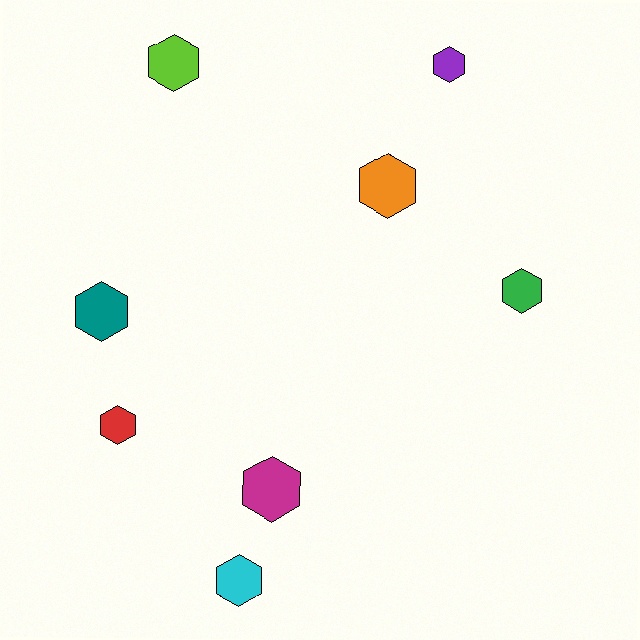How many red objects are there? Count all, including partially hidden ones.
There is 1 red object.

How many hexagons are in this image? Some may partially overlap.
There are 8 hexagons.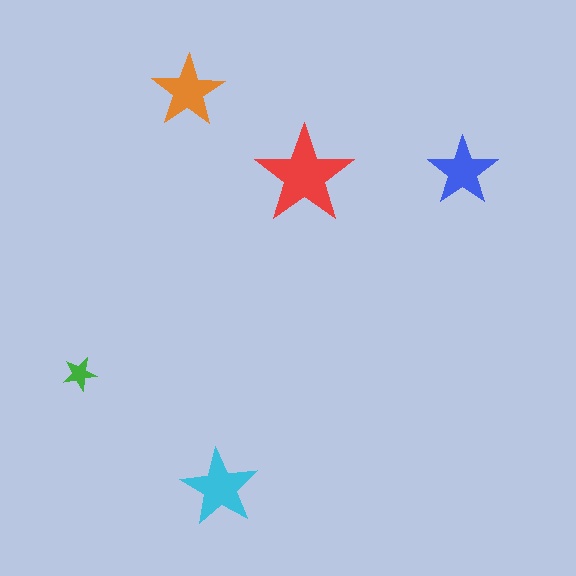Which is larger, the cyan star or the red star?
The red one.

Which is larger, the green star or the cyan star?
The cyan one.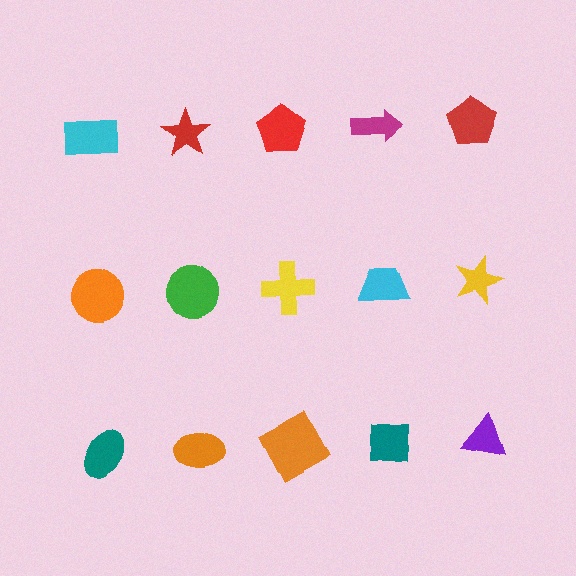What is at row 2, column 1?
An orange circle.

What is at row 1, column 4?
A magenta arrow.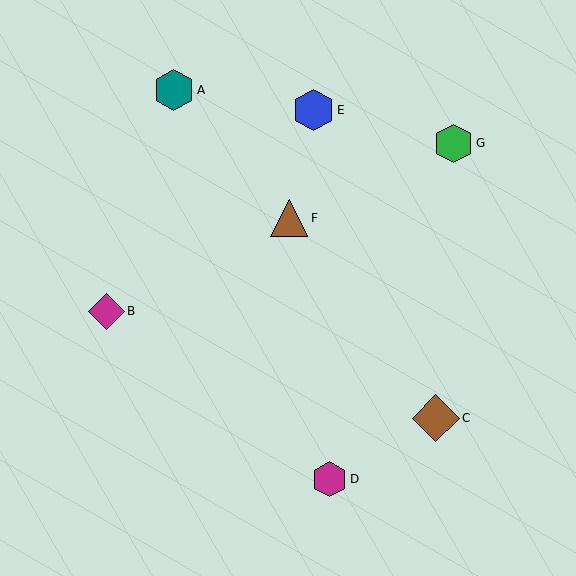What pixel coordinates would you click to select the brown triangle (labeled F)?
Click at (289, 218) to select the brown triangle F.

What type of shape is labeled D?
Shape D is a magenta hexagon.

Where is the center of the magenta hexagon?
The center of the magenta hexagon is at (330, 479).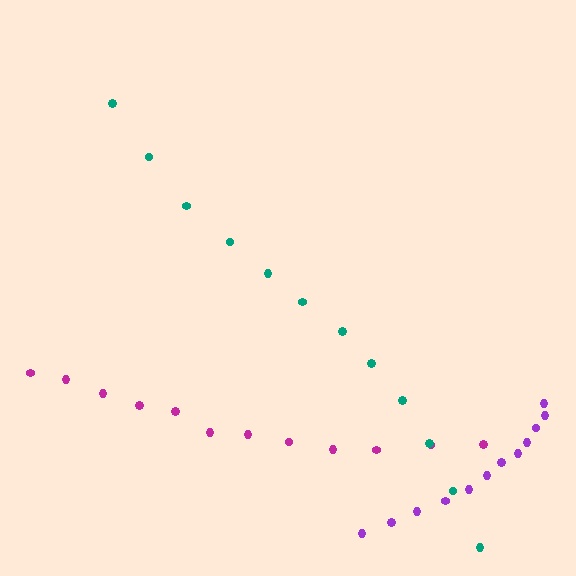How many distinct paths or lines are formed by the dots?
There are 3 distinct paths.